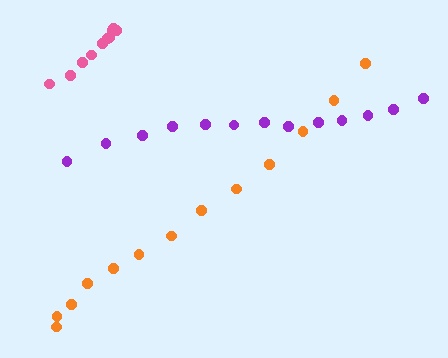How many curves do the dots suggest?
There are 3 distinct paths.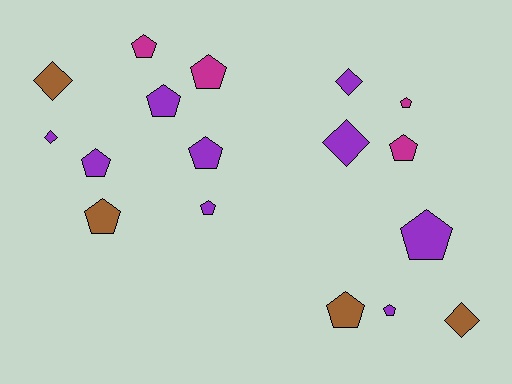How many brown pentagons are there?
There are 2 brown pentagons.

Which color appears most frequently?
Purple, with 9 objects.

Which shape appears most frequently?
Pentagon, with 12 objects.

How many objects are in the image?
There are 17 objects.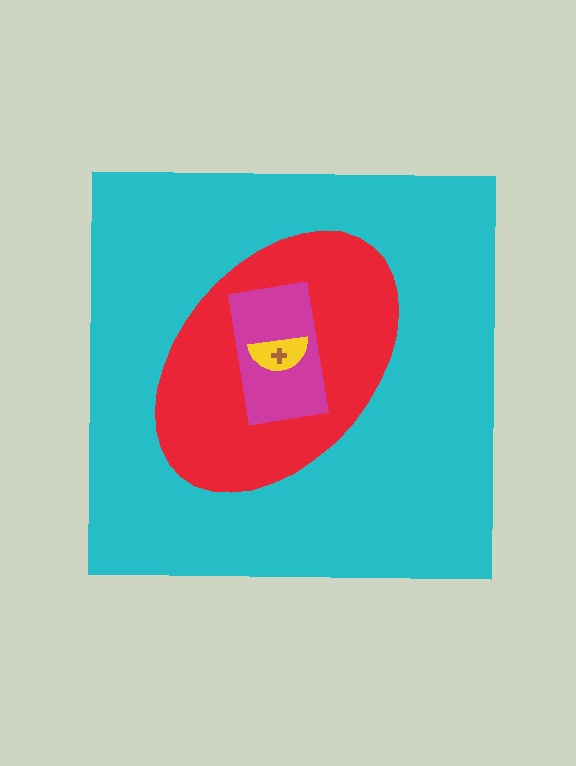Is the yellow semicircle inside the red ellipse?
Yes.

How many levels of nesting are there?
5.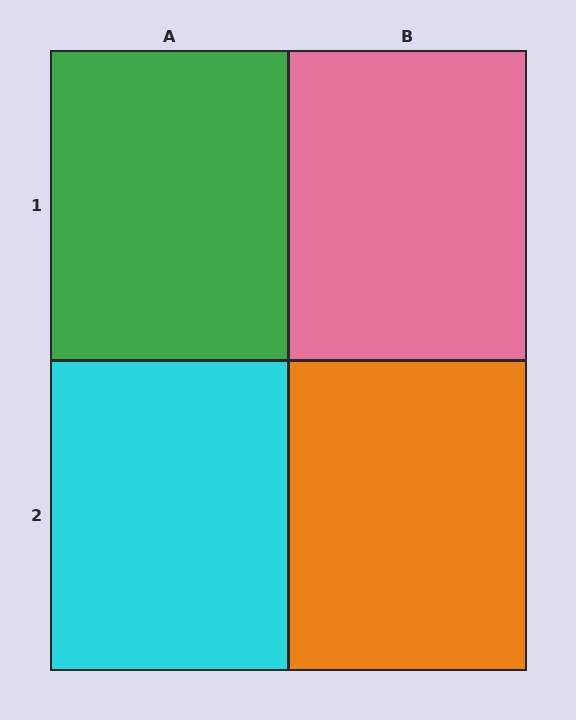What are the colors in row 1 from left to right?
Green, pink.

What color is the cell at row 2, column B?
Orange.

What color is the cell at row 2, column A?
Cyan.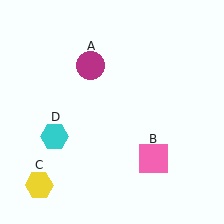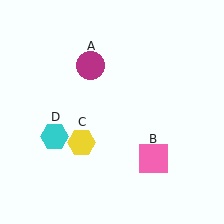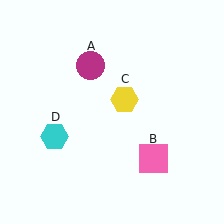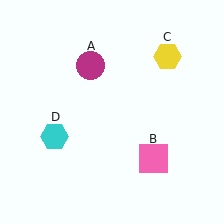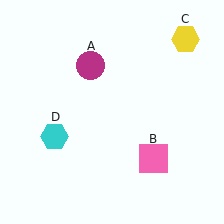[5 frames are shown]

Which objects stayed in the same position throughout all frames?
Magenta circle (object A) and pink square (object B) and cyan hexagon (object D) remained stationary.